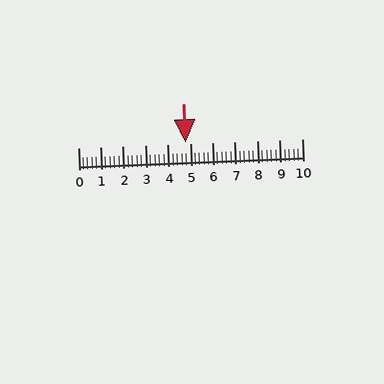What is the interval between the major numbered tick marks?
The major tick marks are spaced 1 units apart.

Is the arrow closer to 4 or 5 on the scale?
The arrow is closer to 5.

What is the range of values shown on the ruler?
The ruler shows values from 0 to 10.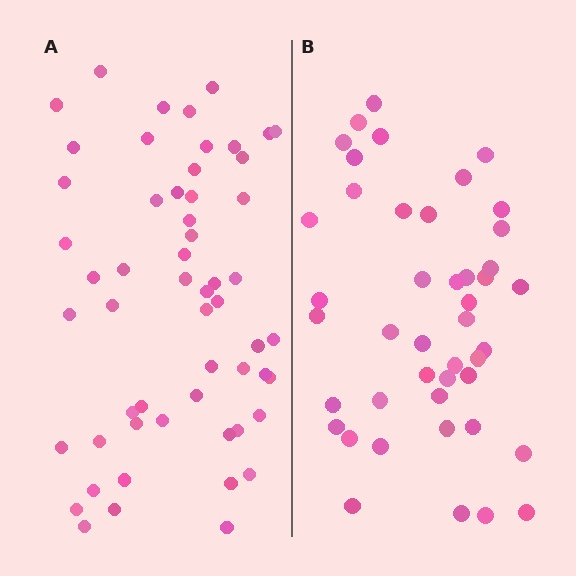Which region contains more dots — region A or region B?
Region A (the left region) has more dots.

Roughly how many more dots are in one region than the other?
Region A has roughly 12 or so more dots than region B.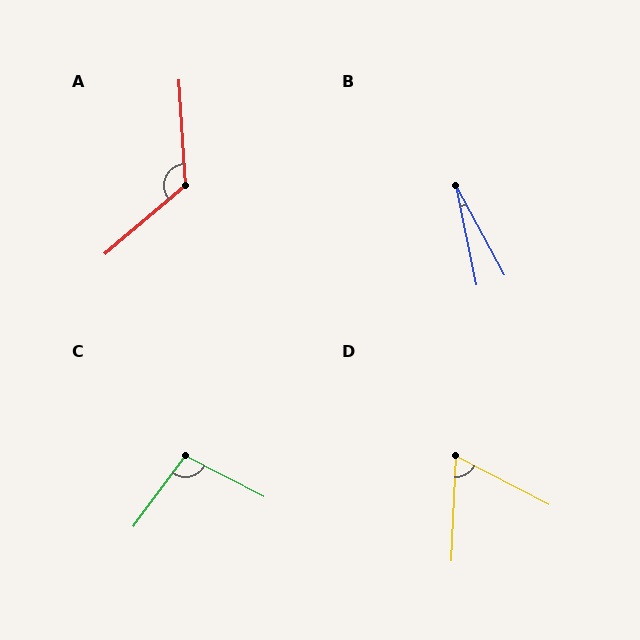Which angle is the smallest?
B, at approximately 17 degrees.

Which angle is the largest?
A, at approximately 127 degrees.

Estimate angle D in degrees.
Approximately 65 degrees.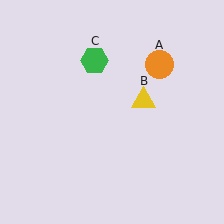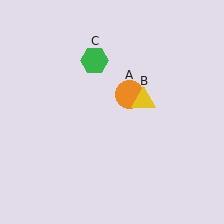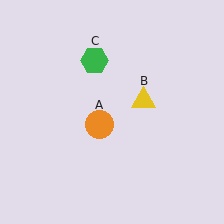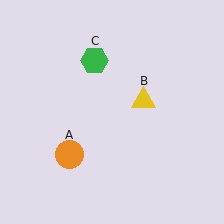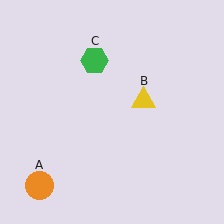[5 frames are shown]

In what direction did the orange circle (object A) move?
The orange circle (object A) moved down and to the left.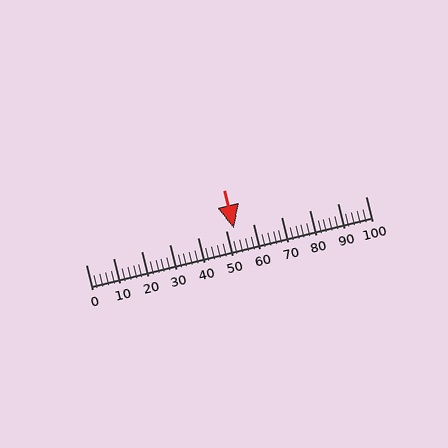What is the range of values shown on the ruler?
The ruler shows values from 0 to 100.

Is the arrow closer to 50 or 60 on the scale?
The arrow is closer to 50.